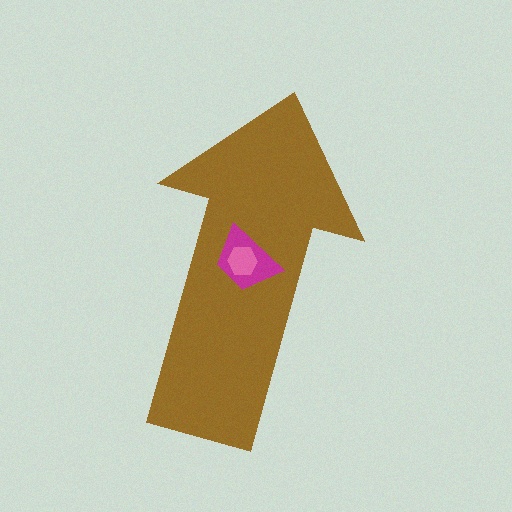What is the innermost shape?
The pink hexagon.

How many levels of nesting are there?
3.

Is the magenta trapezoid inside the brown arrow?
Yes.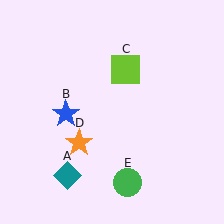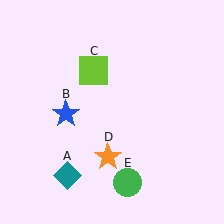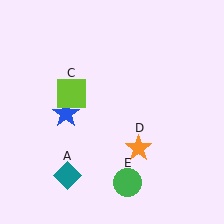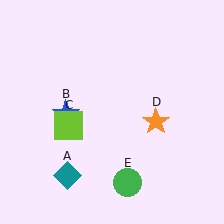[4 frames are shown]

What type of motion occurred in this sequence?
The lime square (object C), orange star (object D) rotated counterclockwise around the center of the scene.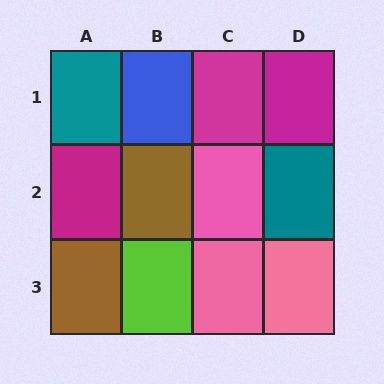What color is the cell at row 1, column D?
Magenta.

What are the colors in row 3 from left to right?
Brown, lime, pink, pink.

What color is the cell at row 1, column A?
Teal.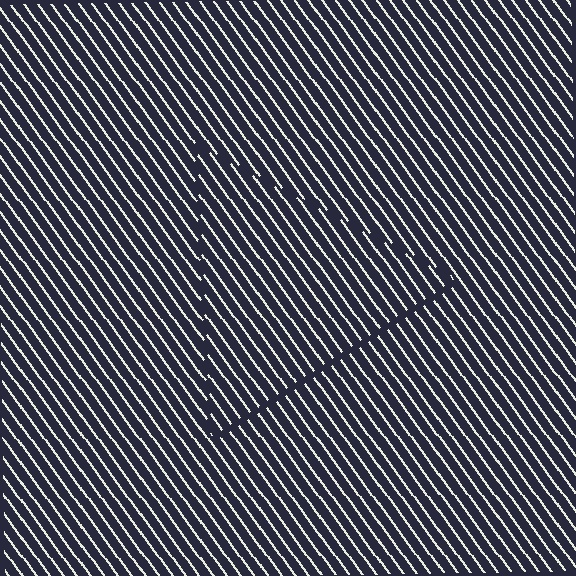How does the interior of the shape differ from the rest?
The interior of the shape contains the same grating, shifted by half a period — the contour is defined by the phase discontinuity where line-ends from the inner and outer gratings abut.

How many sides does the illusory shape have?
3 sides — the line-ends trace a triangle.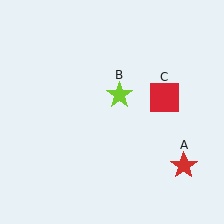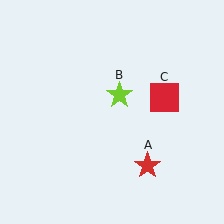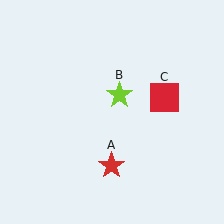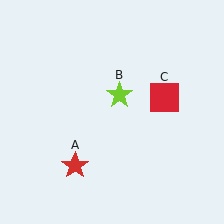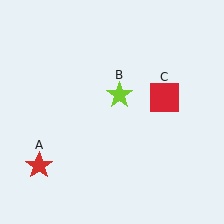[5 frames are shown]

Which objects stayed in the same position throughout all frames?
Lime star (object B) and red square (object C) remained stationary.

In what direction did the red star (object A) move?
The red star (object A) moved left.